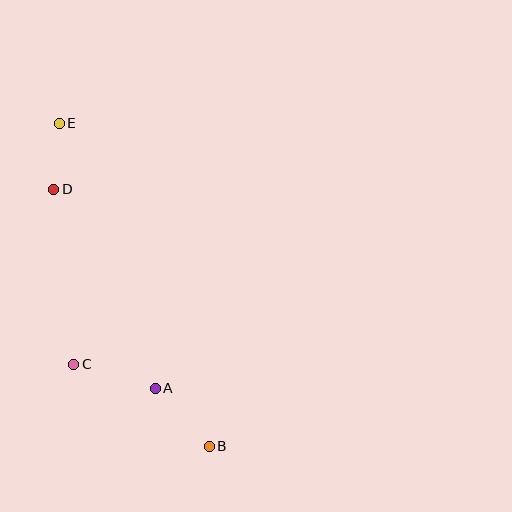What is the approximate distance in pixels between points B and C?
The distance between B and C is approximately 158 pixels.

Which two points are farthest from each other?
Points B and E are farthest from each other.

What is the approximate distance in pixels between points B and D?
The distance between B and D is approximately 300 pixels.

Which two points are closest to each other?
Points D and E are closest to each other.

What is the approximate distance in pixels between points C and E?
The distance between C and E is approximately 241 pixels.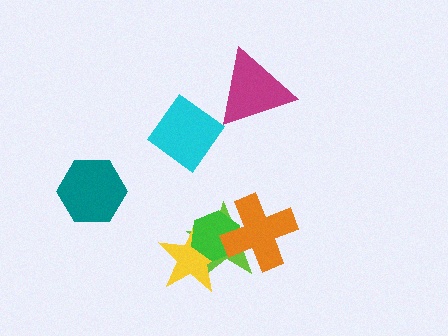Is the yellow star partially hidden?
Yes, it is partially covered by another shape.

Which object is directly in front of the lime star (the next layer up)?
The yellow star is directly in front of the lime star.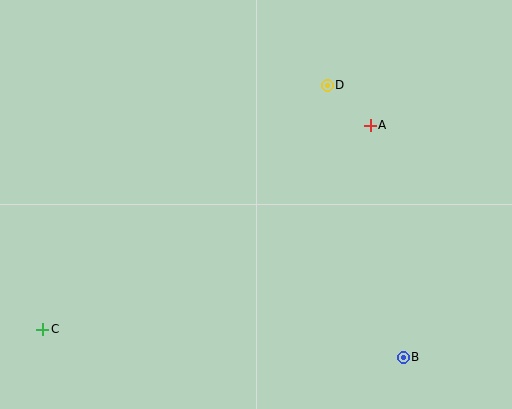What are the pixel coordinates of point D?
Point D is at (327, 85).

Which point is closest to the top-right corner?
Point A is closest to the top-right corner.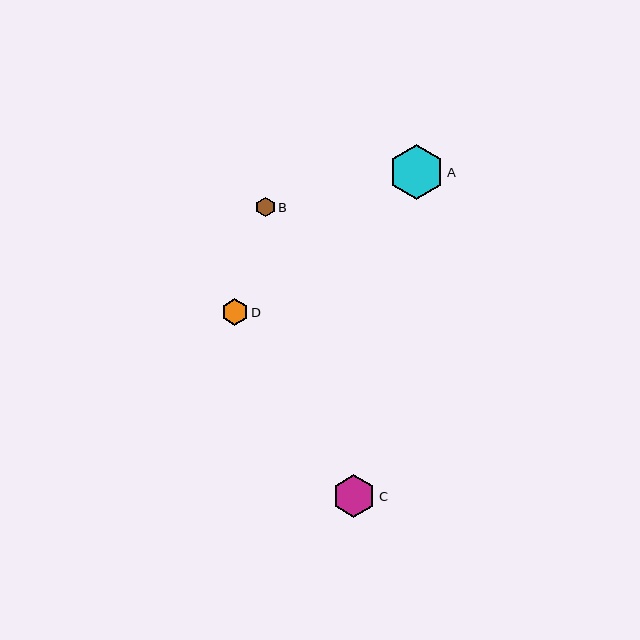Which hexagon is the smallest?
Hexagon B is the smallest with a size of approximately 20 pixels.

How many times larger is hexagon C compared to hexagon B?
Hexagon C is approximately 2.2 times the size of hexagon B.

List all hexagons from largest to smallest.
From largest to smallest: A, C, D, B.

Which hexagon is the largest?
Hexagon A is the largest with a size of approximately 55 pixels.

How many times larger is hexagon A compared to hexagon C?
Hexagon A is approximately 1.3 times the size of hexagon C.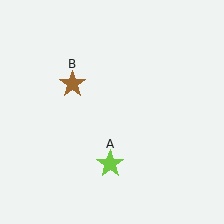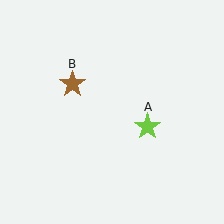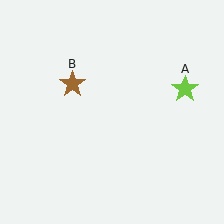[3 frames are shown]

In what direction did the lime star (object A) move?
The lime star (object A) moved up and to the right.